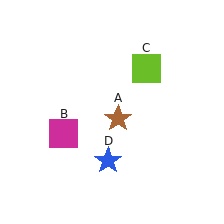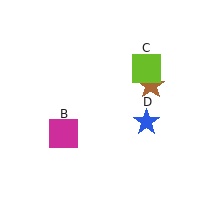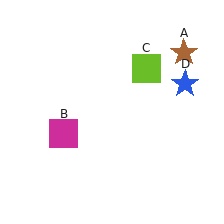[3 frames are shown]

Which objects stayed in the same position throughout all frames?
Magenta square (object B) and lime square (object C) remained stationary.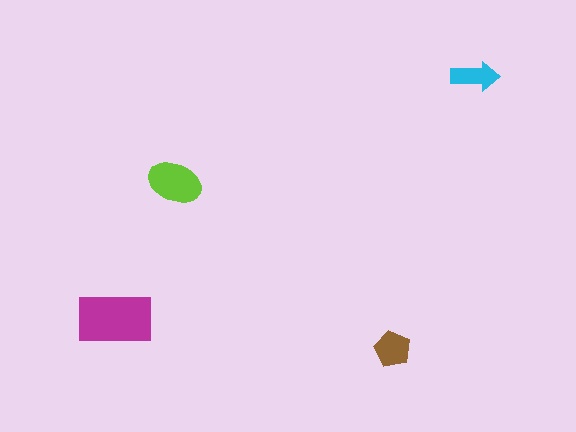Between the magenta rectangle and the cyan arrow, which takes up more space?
The magenta rectangle.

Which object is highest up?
The cyan arrow is topmost.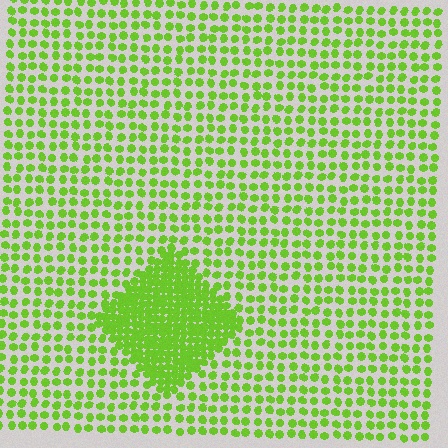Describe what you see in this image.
The image contains small lime elements arranged at two different densities. A diamond-shaped region is visible where the elements are more densely packed than the surrounding area.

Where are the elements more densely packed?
The elements are more densely packed inside the diamond boundary.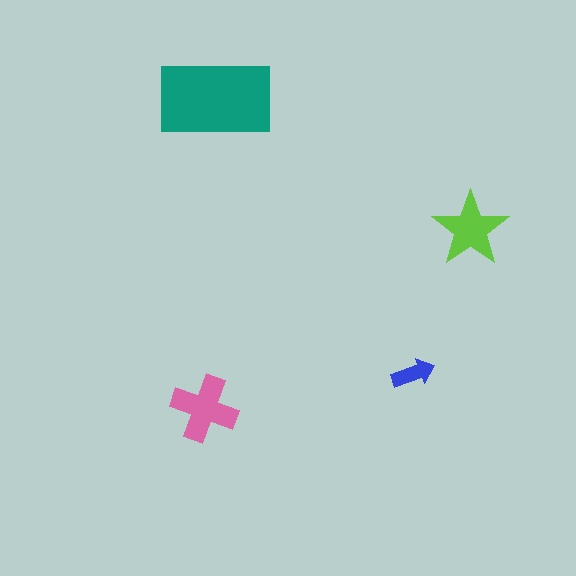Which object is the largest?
The teal rectangle.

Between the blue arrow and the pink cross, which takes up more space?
The pink cross.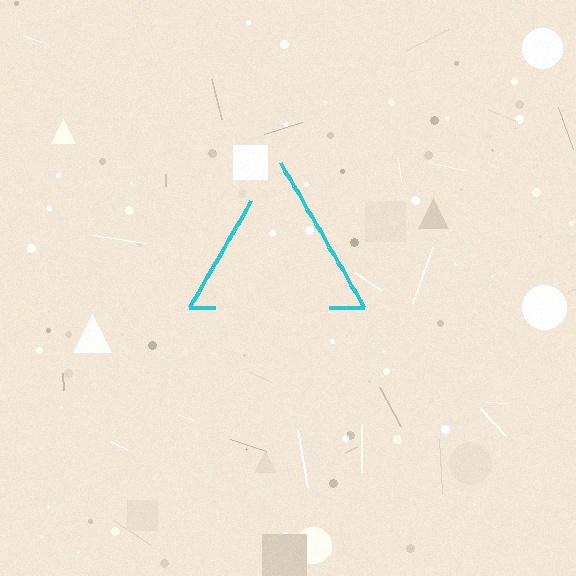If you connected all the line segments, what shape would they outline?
They would outline a triangle.